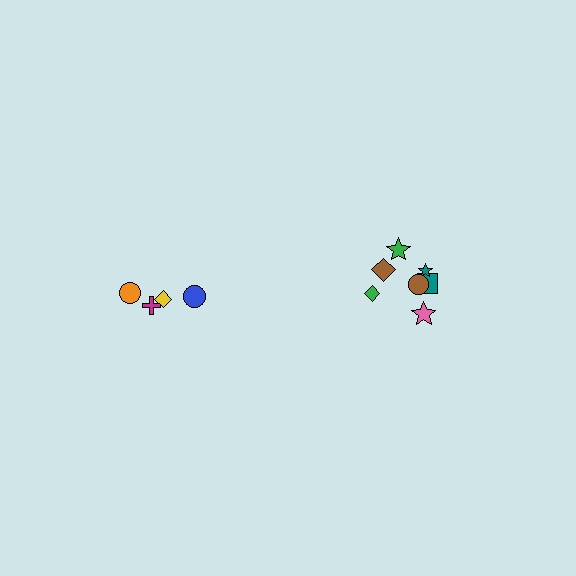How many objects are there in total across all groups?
There are 11 objects.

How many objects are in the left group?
There are 4 objects.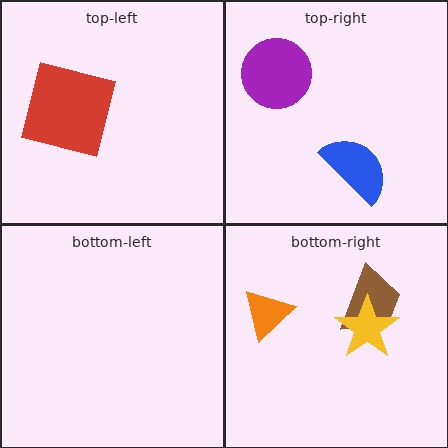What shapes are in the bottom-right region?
The brown trapezoid, the orange triangle, the yellow star.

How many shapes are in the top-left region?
1.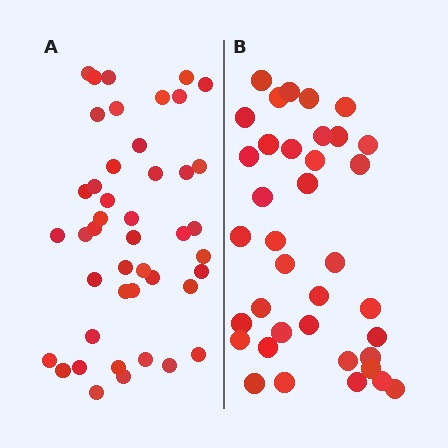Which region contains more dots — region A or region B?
Region A (the left region) has more dots.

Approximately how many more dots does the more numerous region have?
Region A has roughly 8 or so more dots than region B.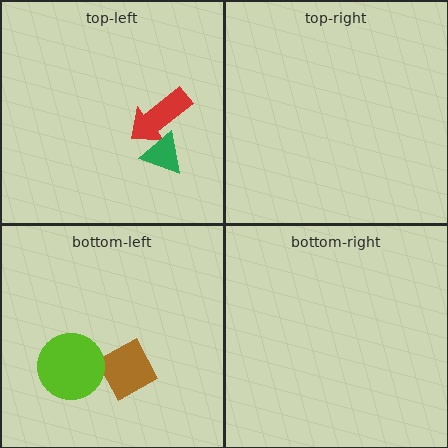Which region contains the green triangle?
The top-left region.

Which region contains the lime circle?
The bottom-left region.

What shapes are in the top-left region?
The red arrow, the green triangle.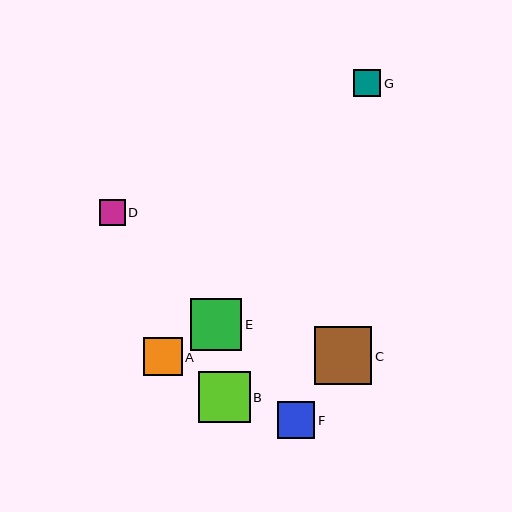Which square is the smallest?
Square D is the smallest with a size of approximately 26 pixels.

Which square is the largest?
Square C is the largest with a size of approximately 57 pixels.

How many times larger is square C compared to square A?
Square C is approximately 1.5 times the size of square A.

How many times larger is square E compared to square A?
Square E is approximately 1.3 times the size of square A.